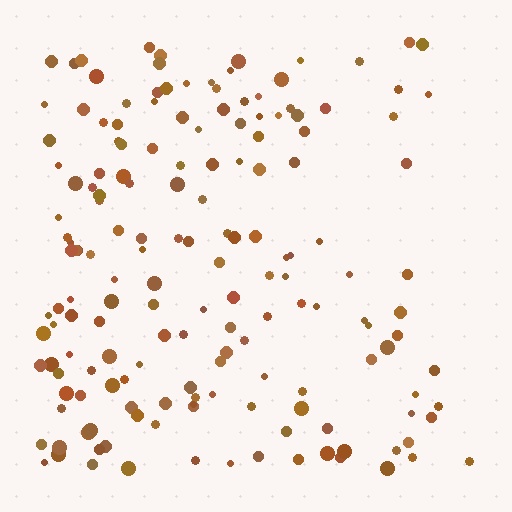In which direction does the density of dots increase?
From right to left, with the left side densest.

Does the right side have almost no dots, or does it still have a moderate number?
Still a moderate number, just noticeably fewer than the left.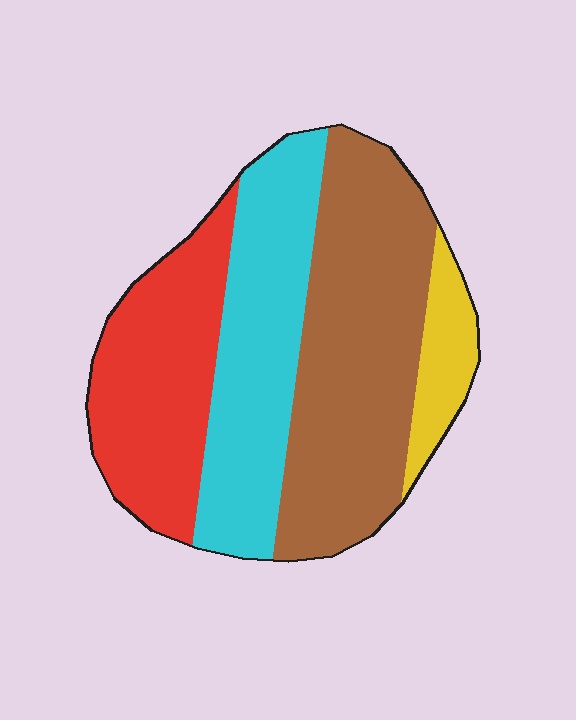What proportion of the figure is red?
Red takes up about one quarter (1/4) of the figure.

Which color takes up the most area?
Brown, at roughly 40%.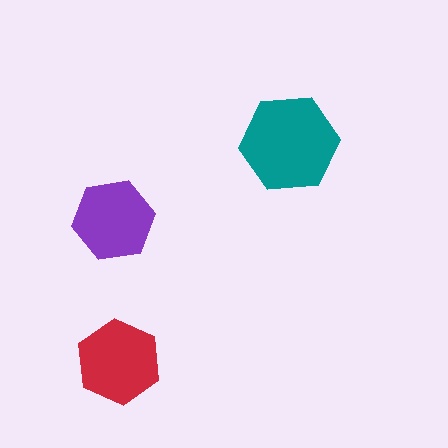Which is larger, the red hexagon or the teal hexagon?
The teal one.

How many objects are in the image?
There are 3 objects in the image.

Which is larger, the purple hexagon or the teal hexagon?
The teal one.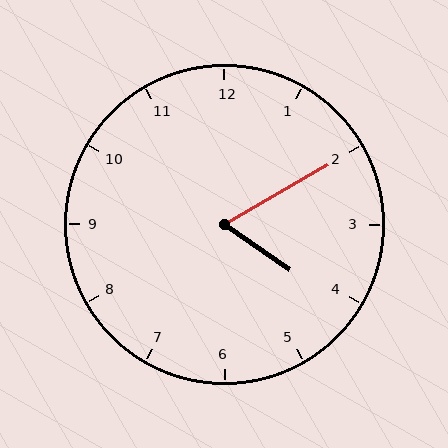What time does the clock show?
4:10.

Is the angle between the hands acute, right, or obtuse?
It is acute.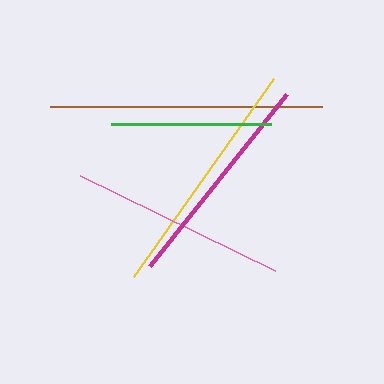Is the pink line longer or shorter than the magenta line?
The magenta line is longer than the pink line.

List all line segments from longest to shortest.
From longest to shortest: brown, yellow, magenta, pink, green.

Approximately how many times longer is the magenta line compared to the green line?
The magenta line is approximately 1.4 times the length of the green line.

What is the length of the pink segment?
The pink segment is approximately 216 pixels long.